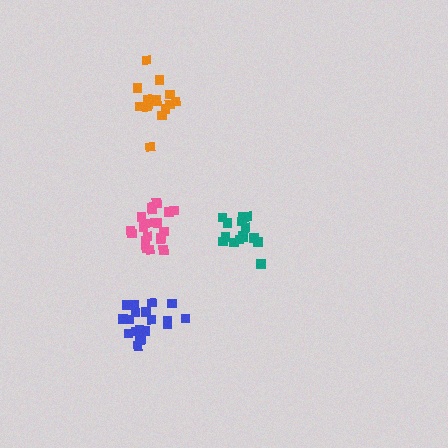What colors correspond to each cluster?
The clusters are colored: orange, teal, blue, pink.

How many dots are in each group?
Group 1: 15 dots, Group 2: 15 dots, Group 3: 19 dots, Group 4: 20 dots (69 total).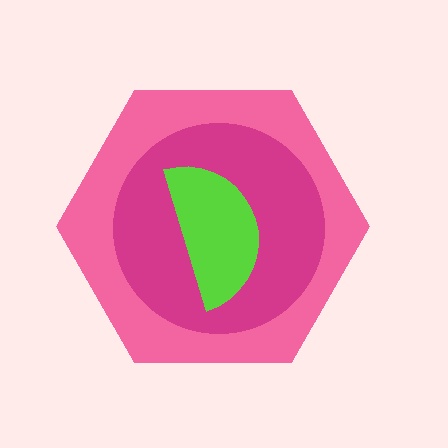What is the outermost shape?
The pink hexagon.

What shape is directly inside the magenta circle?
The lime semicircle.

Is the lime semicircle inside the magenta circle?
Yes.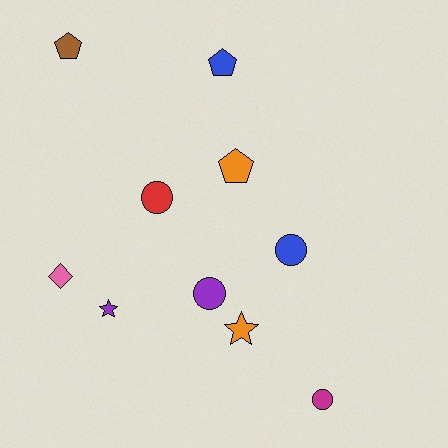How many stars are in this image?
There are 2 stars.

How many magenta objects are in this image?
There is 1 magenta object.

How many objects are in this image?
There are 10 objects.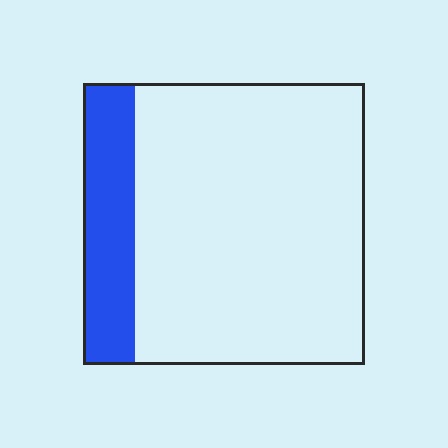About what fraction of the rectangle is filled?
About one fifth (1/5).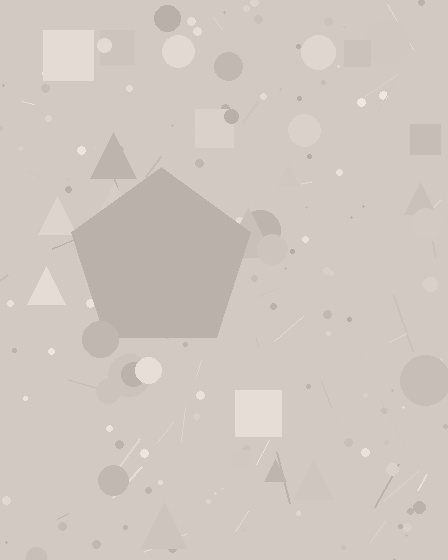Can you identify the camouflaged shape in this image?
The camouflaged shape is a pentagon.